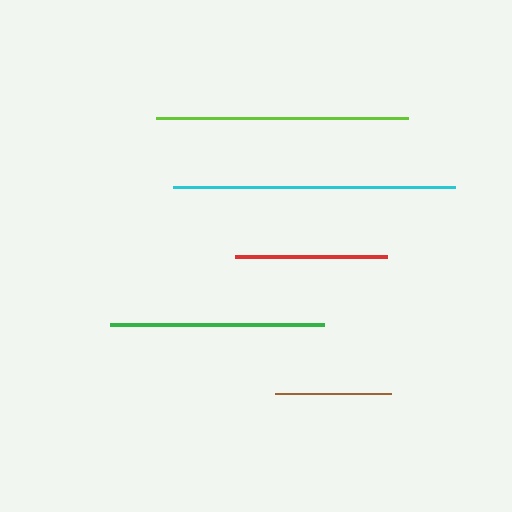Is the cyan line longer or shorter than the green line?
The cyan line is longer than the green line.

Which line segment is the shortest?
The brown line is the shortest at approximately 116 pixels.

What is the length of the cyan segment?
The cyan segment is approximately 282 pixels long.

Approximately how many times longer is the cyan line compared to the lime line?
The cyan line is approximately 1.1 times the length of the lime line.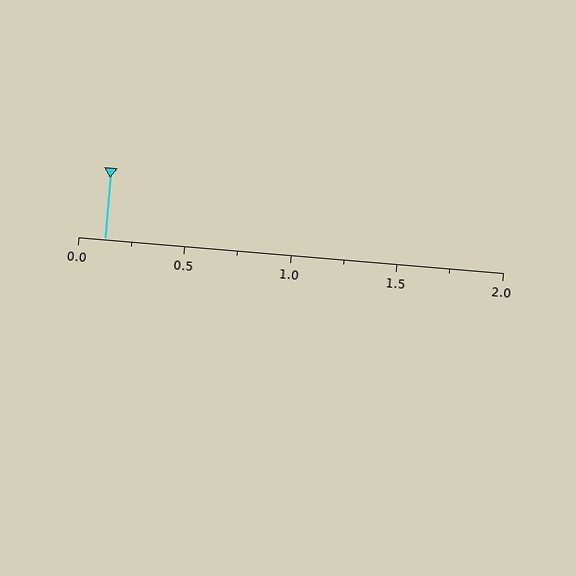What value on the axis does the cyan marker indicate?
The marker indicates approximately 0.12.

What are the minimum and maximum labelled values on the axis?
The axis runs from 0.0 to 2.0.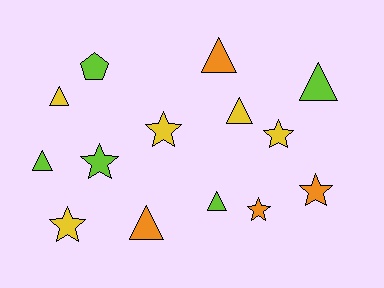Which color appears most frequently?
Lime, with 5 objects.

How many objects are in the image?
There are 14 objects.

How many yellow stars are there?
There are 3 yellow stars.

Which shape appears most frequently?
Triangle, with 7 objects.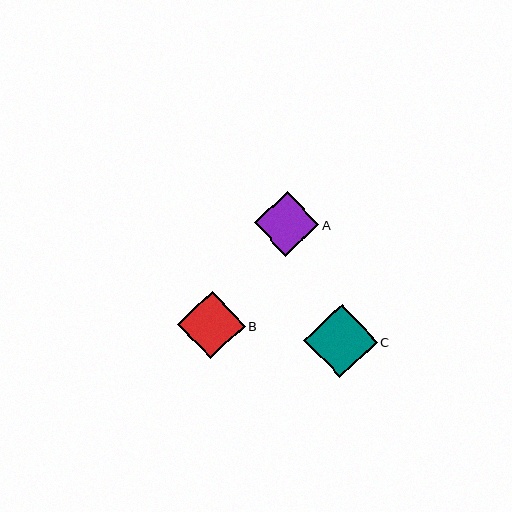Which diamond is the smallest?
Diamond A is the smallest with a size of approximately 65 pixels.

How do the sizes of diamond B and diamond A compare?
Diamond B and diamond A are approximately the same size.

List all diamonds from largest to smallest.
From largest to smallest: C, B, A.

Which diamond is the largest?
Diamond C is the largest with a size of approximately 73 pixels.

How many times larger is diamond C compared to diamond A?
Diamond C is approximately 1.1 times the size of diamond A.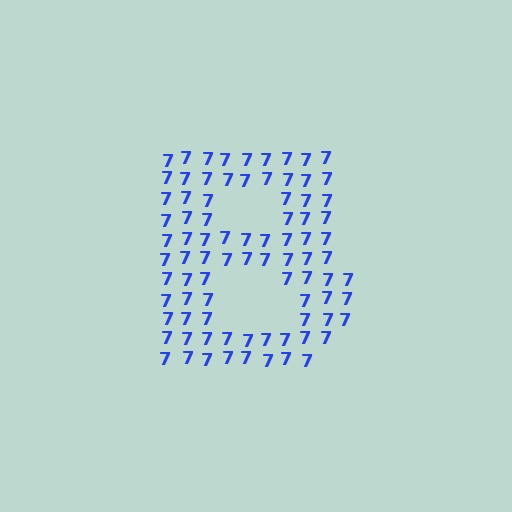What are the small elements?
The small elements are digit 7's.